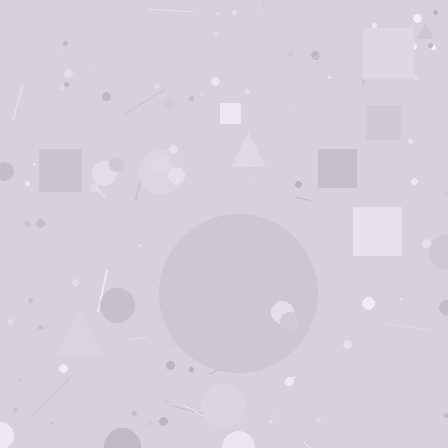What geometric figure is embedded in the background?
A circle is embedded in the background.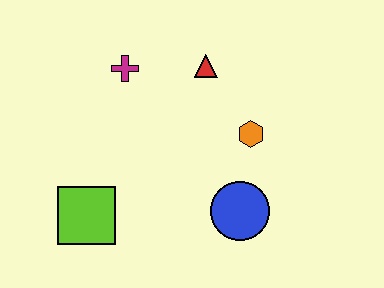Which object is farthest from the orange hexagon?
The lime square is farthest from the orange hexagon.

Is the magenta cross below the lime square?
No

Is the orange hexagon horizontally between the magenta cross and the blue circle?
No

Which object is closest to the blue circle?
The orange hexagon is closest to the blue circle.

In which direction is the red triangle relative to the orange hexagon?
The red triangle is above the orange hexagon.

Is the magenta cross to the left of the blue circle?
Yes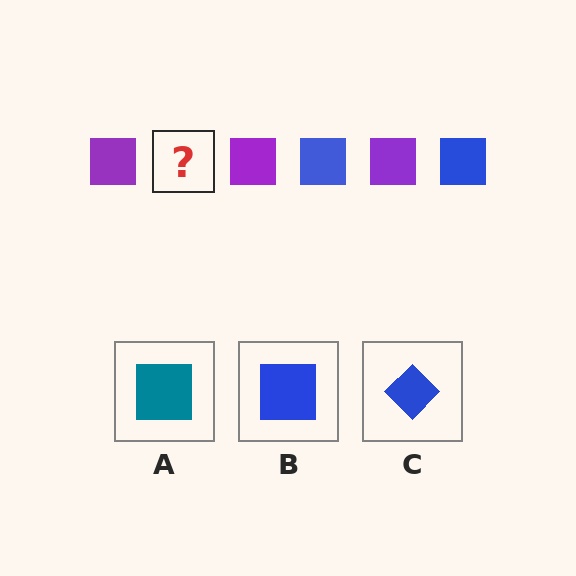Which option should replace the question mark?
Option B.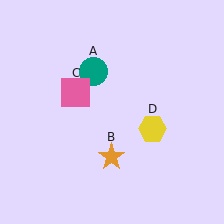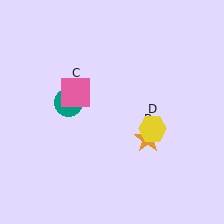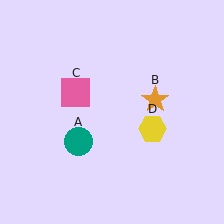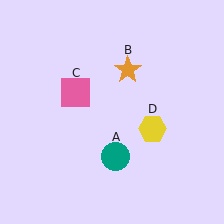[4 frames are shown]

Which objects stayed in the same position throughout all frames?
Pink square (object C) and yellow hexagon (object D) remained stationary.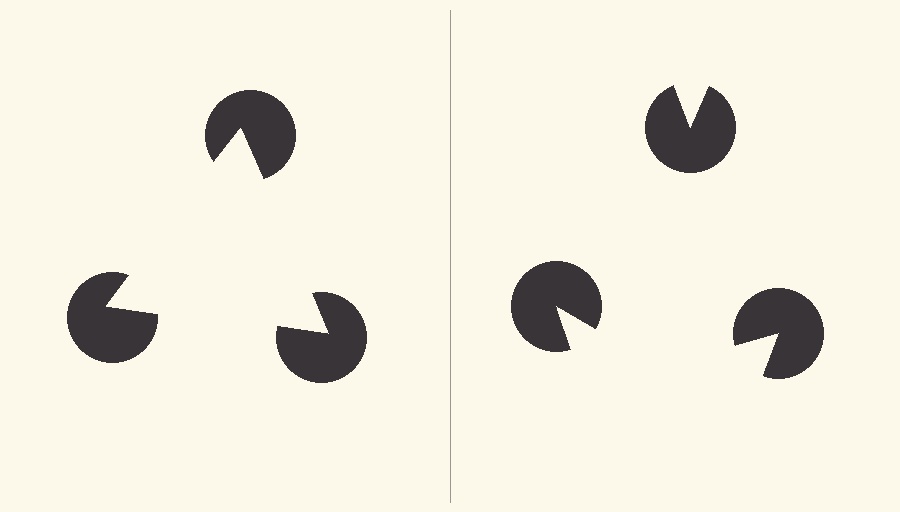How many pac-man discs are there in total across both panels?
6 — 3 on each side.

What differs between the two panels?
The pac-man discs are positioned identically on both sides; only the wedge orientations differ. On the left they align to a triangle; on the right they are misaligned.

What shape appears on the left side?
An illusory triangle.